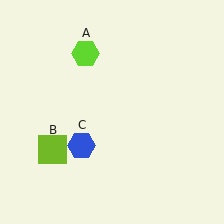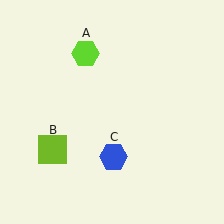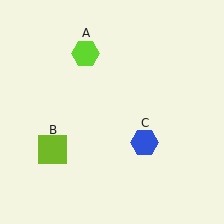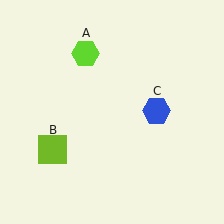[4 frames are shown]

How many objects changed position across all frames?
1 object changed position: blue hexagon (object C).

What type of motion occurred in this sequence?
The blue hexagon (object C) rotated counterclockwise around the center of the scene.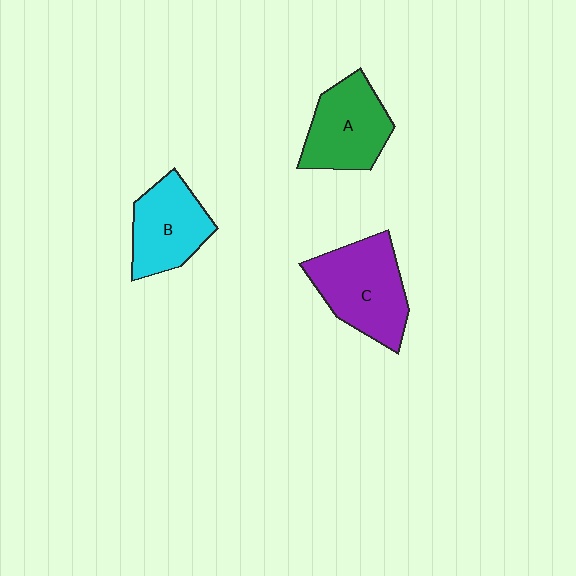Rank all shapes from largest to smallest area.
From largest to smallest: C (purple), A (green), B (cyan).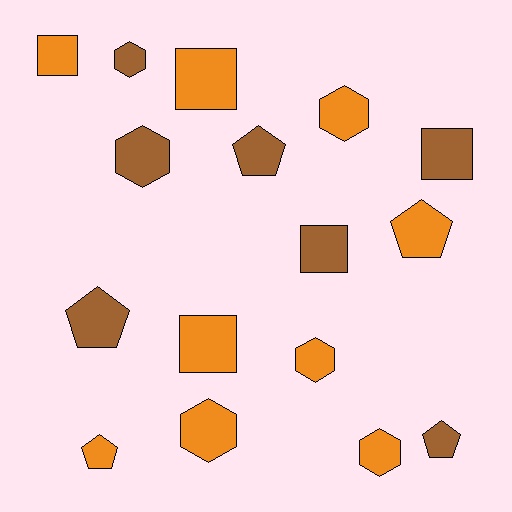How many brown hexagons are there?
There are 2 brown hexagons.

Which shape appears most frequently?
Hexagon, with 6 objects.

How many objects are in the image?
There are 16 objects.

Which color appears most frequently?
Orange, with 9 objects.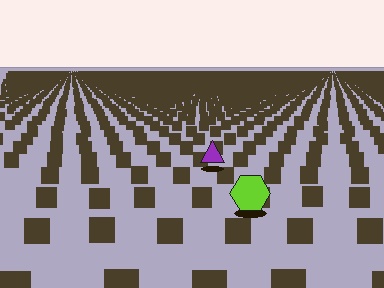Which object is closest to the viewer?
The lime hexagon is closest. The texture marks near it are larger and more spread out.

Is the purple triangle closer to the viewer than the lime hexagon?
No. The lime hexagon is closer — you can tell from the texture gradient: the ground texture is coarser near it.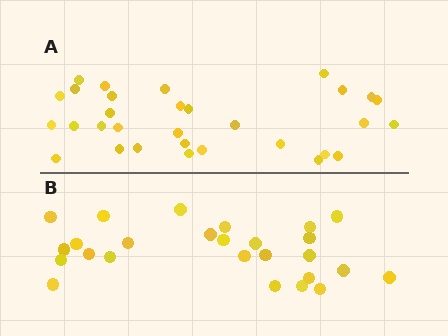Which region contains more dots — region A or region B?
Region A (the top region) has more dots.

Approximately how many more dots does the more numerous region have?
Region A has about 5 more dots than region B.